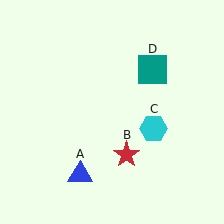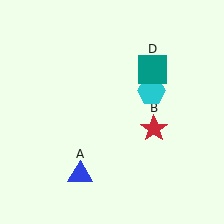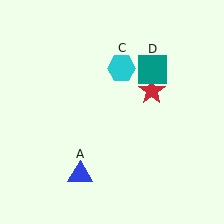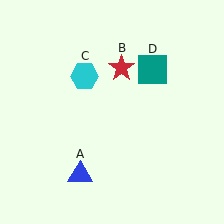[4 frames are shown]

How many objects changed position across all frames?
2 objects changed position: red star (object B), cyan hexagon (object C).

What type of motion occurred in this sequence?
The red star (object B), cyan hexagon (object C) rotated counterclockwise around the center of the scene.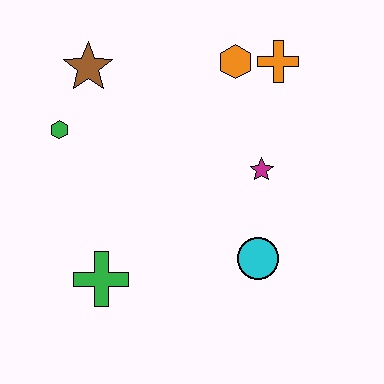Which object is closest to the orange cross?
The orange hexagon is closest to the orange cross.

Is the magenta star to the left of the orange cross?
Yes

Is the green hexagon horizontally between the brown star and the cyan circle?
No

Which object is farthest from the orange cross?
The green cross is farthest from the orange cross.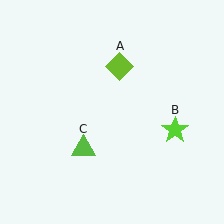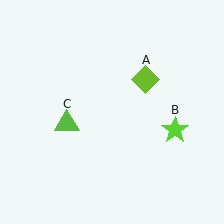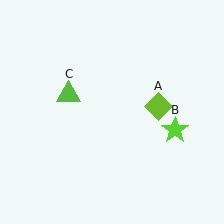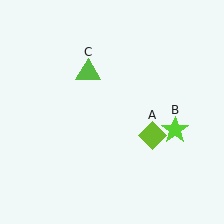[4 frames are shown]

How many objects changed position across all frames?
2 objects changed position: lime diamond (object A), lime triangle (object C).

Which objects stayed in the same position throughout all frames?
Lime star (object B) remained stationary.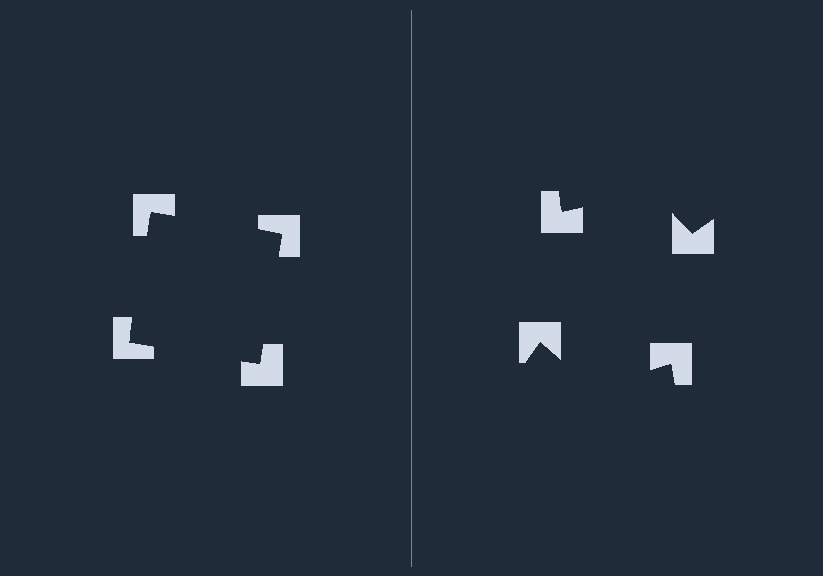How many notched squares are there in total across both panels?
8 — 4 on each side.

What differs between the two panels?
The notched squares are positioned identically on both sides; only the wedge orientations differ. On the left they align to a square; on the right they are misaligned.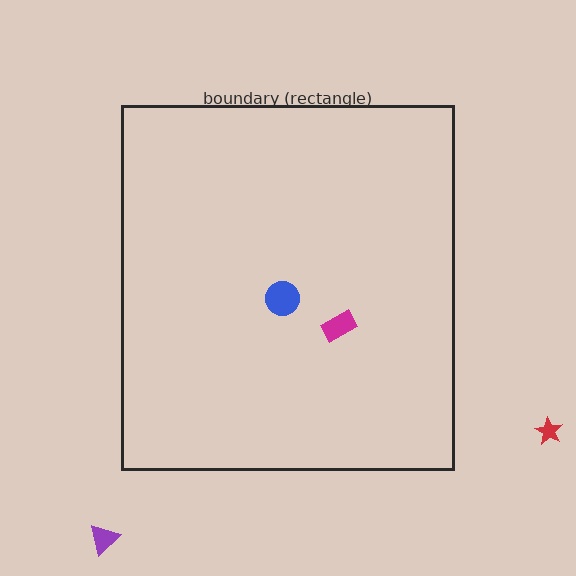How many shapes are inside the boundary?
2 inside, 2 outside.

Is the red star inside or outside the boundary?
Outside.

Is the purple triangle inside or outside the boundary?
Outside.